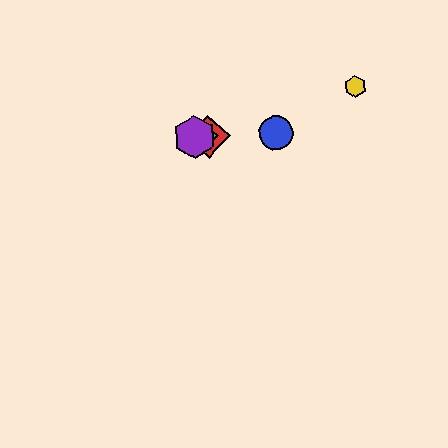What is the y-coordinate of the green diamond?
The green diamond is at y≈136.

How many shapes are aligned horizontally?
4 shapes (the red diamond, the blue circle, the green diamond, the purple hexagon) are aligned horizontally.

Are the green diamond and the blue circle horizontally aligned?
Yes, both are at y≈136.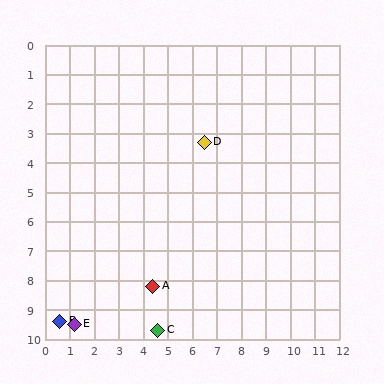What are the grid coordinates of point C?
Point C is at approximately (4.6, 9.7).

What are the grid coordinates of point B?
Point B is at approximately (0.6, 9.4).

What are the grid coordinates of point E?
Point E is at approximately (1.2, 9.5).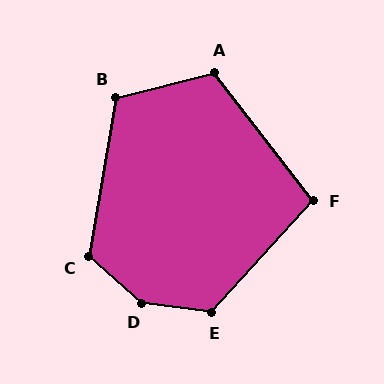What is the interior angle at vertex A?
Approximately 113 degrees (obtuse).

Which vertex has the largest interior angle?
D, at approximately 146 degrees.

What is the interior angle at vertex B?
Approximately 114 degrees (obtuse).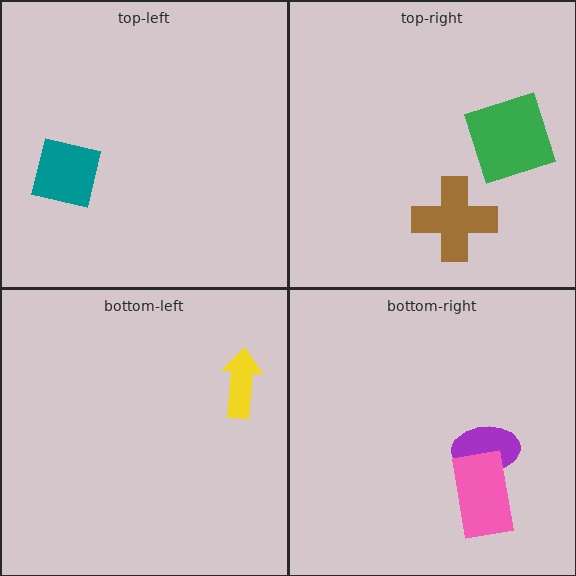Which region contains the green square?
The top-right region.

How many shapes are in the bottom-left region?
1.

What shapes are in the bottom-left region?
The yellow arrow.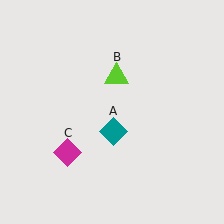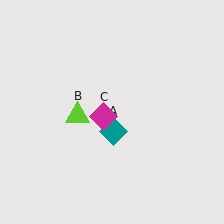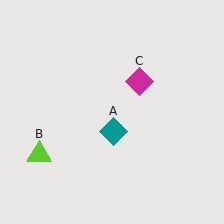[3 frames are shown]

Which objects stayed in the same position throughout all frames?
Teal diamond (object A) remained stationary.